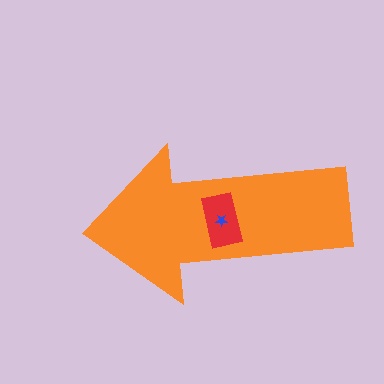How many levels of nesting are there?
3.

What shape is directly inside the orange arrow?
The red rectangle.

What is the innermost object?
The blue star.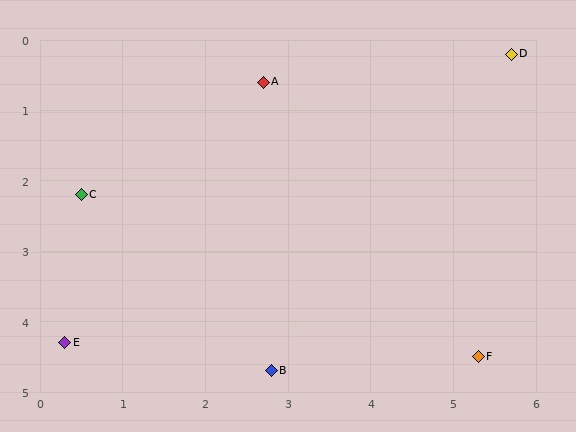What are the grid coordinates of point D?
Point D is at approximately (5.7, 0.2).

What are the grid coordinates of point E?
Point E is at approximately (0.3, 4.3).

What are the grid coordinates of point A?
Point A is at approximately (2.7, 0.6).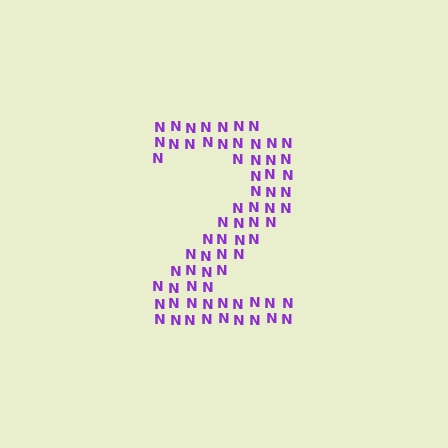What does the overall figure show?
The overall figure shows the digit 2.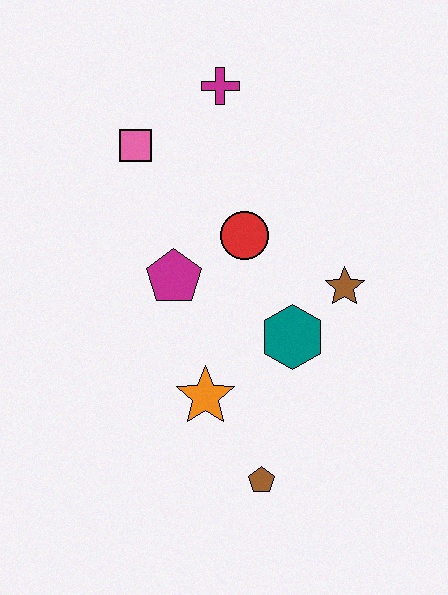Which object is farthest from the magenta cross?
The brown pentagon is farthest from the magenta cross.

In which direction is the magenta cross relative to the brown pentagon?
The magenta cross is above the brown pentagon.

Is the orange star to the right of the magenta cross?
No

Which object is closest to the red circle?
The magenta pentagon is closest to the red circle.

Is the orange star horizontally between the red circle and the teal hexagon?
No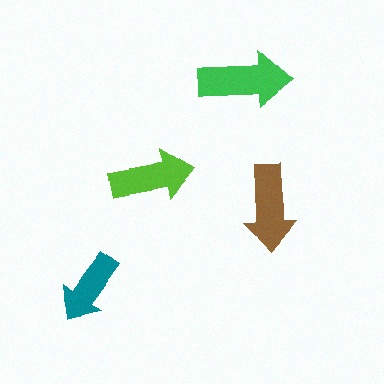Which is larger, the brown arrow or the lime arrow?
The brown one.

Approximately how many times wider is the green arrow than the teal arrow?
About 1.5 times wider.